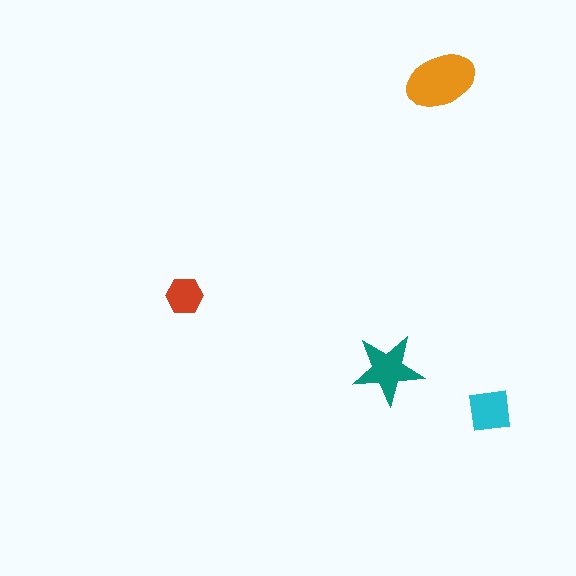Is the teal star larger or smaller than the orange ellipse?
Smaller.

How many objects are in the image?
There are 4 objects in the image.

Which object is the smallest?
The red hexagon.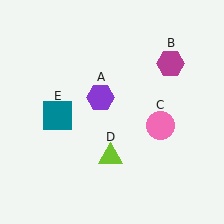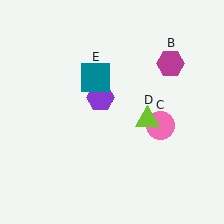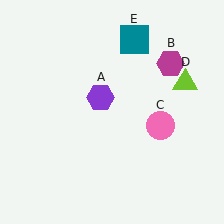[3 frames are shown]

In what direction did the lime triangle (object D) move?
The lime triangle (object D) moved up and to the right.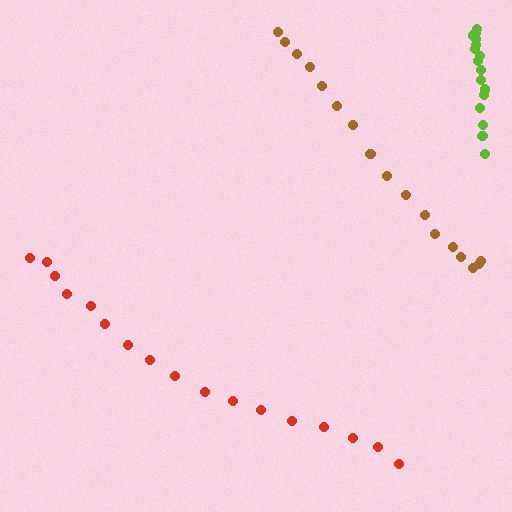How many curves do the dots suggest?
There are 3 distinct paths.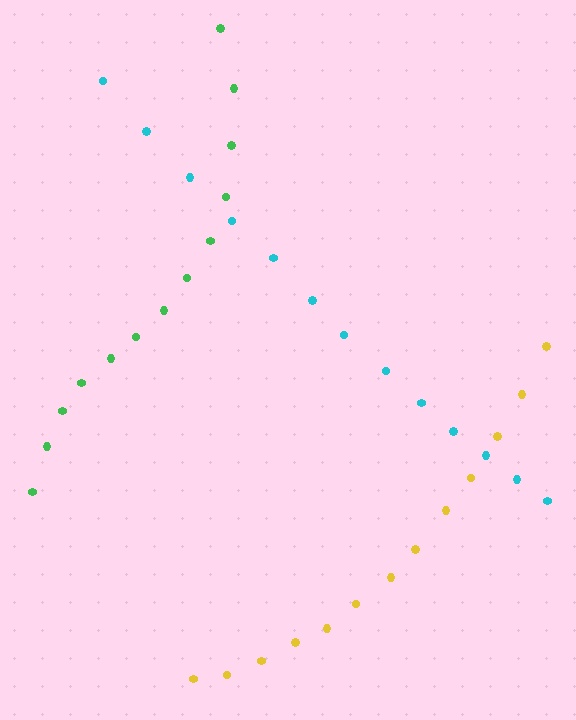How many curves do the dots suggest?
There are 3 distinct paths.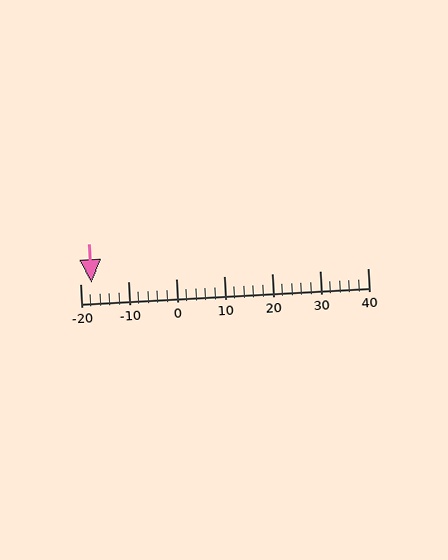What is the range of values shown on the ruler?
The ruler shows values from -20 to 40.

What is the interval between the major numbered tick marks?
The major tick marks are spaced 10 units apart.